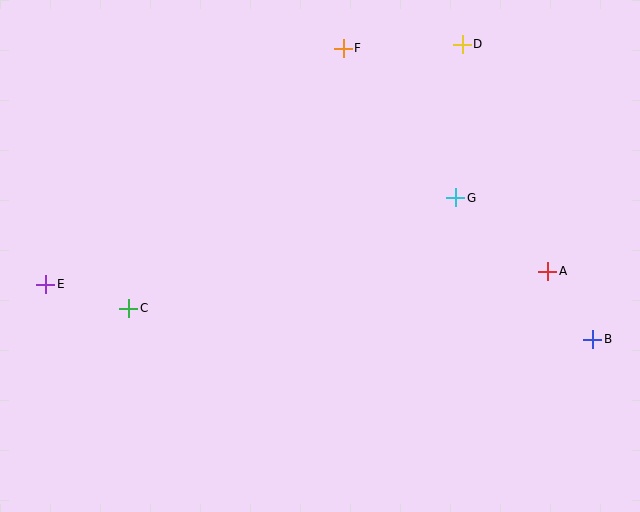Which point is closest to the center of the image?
Point G at (456, 198) is closest to the center.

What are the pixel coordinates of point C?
Point C is at (129, 308).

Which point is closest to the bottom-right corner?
Point B is closest to the bottom-right corner.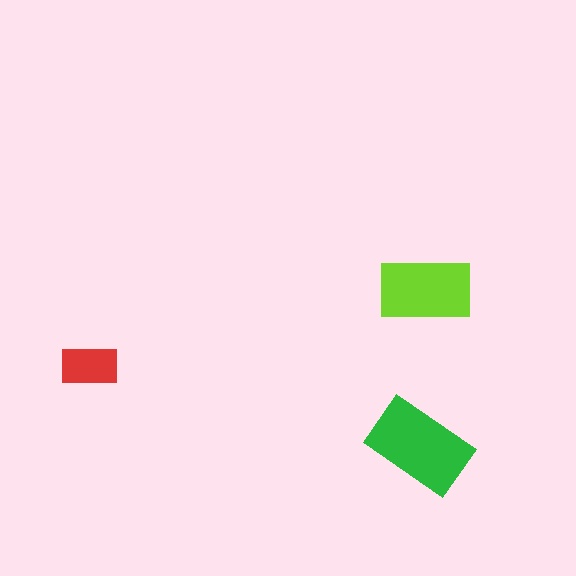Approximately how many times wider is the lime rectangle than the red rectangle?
About 1.5 times wider.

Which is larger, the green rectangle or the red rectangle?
The green one.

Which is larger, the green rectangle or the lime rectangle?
The green one.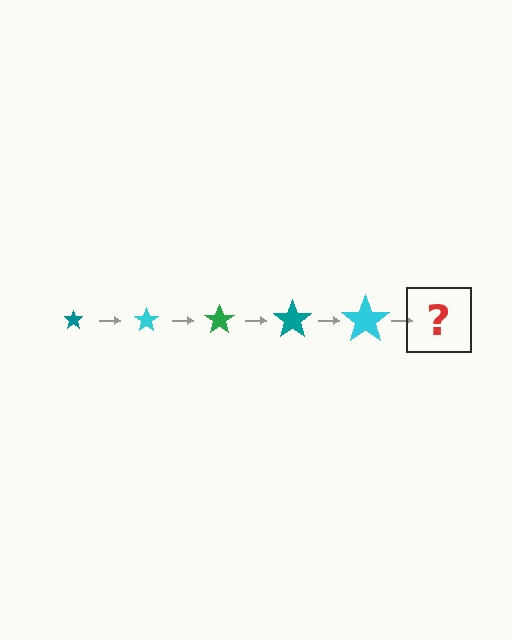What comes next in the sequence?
The next element should be a green star, larger than the previous one.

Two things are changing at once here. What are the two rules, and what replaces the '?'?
The two rules are that the star grows larger each step and the color cycles through teal, cyan, and green. The '?' should be a green star, larger than the previous one.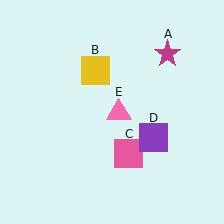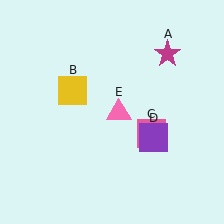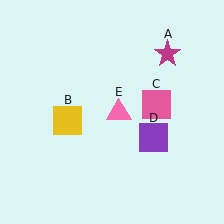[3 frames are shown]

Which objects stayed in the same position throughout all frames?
Magenta star (object A) and purple square (object D) and pink triangle (object E) remained stationary.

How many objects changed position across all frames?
2 objects changed position: yellow square (object B), pink square (object C).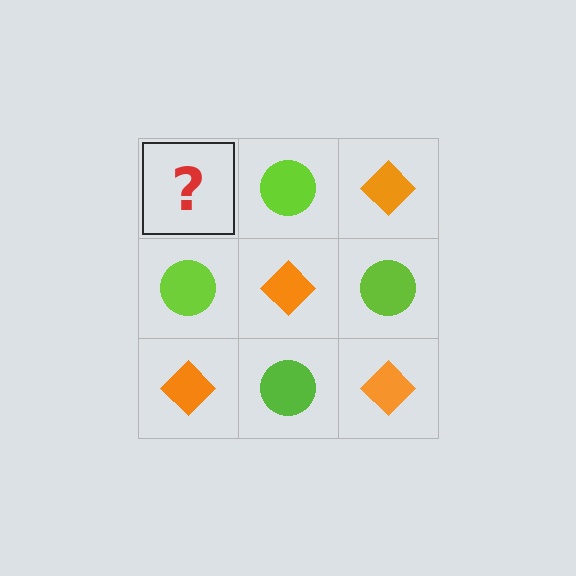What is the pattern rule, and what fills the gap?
The rule is that it alternates orange diamond and lime circle in a checkerboard pattern. The gap should be filled with an orange diamond.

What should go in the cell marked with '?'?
The missing cell should contain an orange diamond.